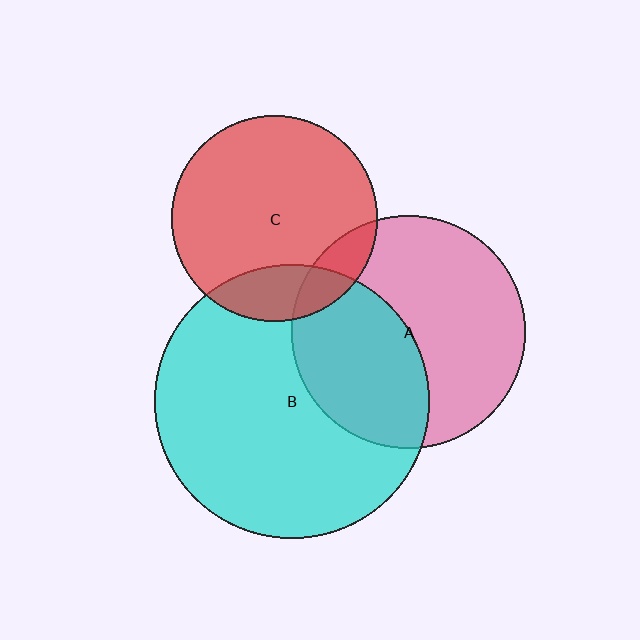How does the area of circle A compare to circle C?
Approximately 1.3 times.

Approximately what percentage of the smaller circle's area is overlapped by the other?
Approximately 40%.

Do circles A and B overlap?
Yes.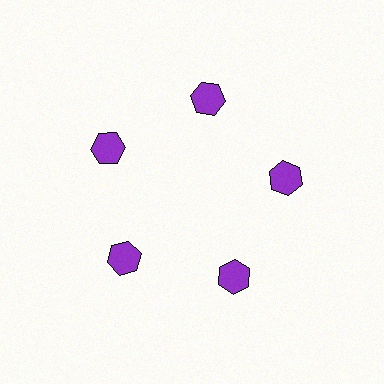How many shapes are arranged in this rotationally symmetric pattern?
There are 5 shapes, arranged in 5 groups of 1.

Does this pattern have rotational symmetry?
Yes, this pattern has 5-fold rotational symmetry. It looks the same after rotating 72 degrees around the center.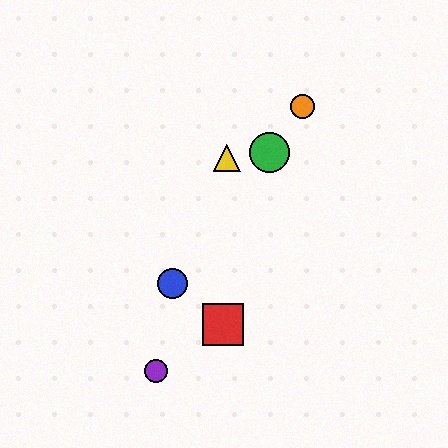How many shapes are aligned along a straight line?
3 shapes (the blue circle, the green circle, the orange circle) are aligned along a straight line.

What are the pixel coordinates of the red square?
The red square is at (223, 325).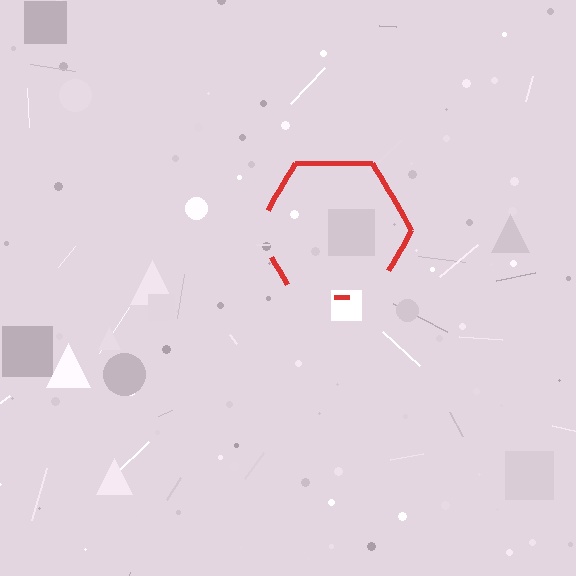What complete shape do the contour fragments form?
The contour fragments form a hexagon.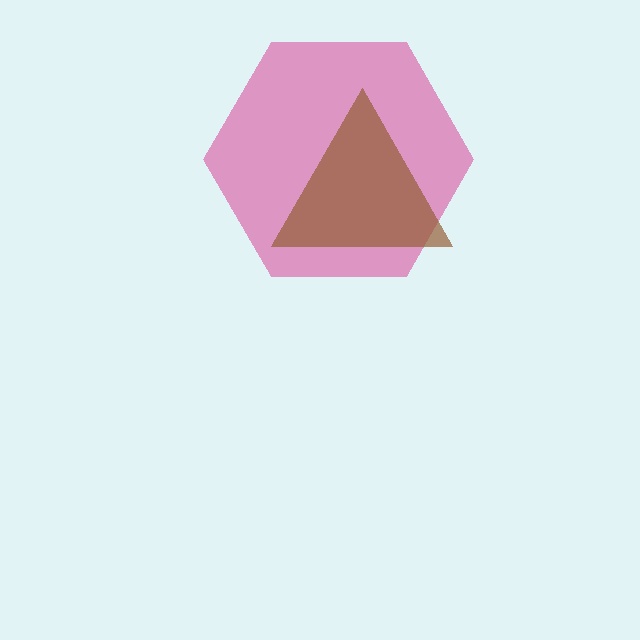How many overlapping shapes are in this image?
There are 2 overlapping shapes in the image.